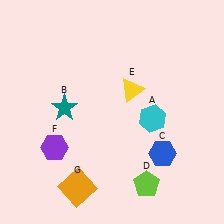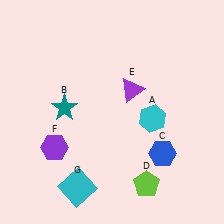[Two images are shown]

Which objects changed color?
E changed from yellow to purple. G changed from orange to cyan.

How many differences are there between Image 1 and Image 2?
There are 2 differences between the two images.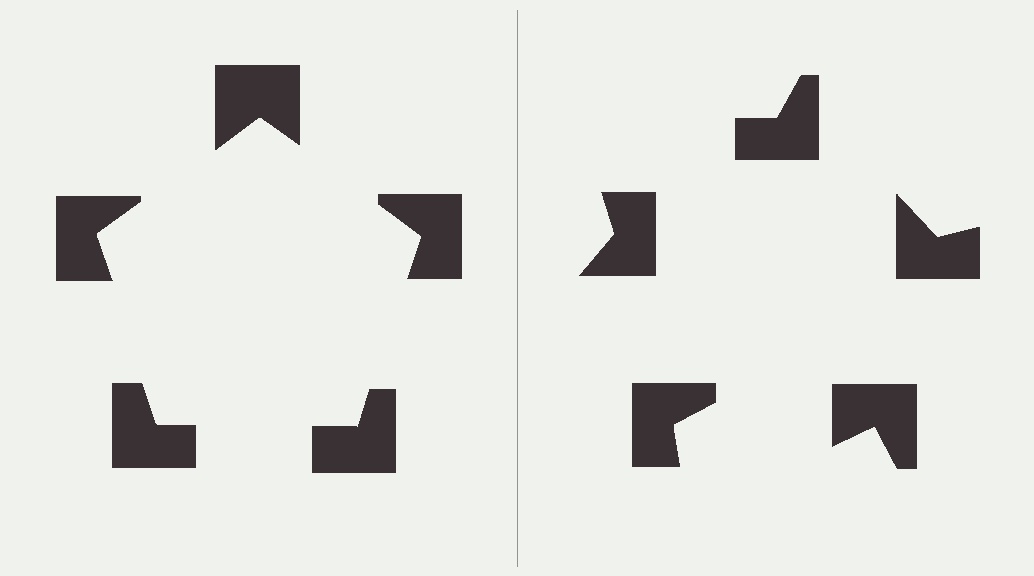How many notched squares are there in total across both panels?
10 — 5 on each side.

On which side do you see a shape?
An illusory pentagon appears on the left side. On the right side the wedge cuts are rotated, so no coherent shape forms.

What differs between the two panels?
The notched squares are positioned identically on both sides; only the wedge orientations differ. On the left they align to a pentagon; on the right they are misaligned.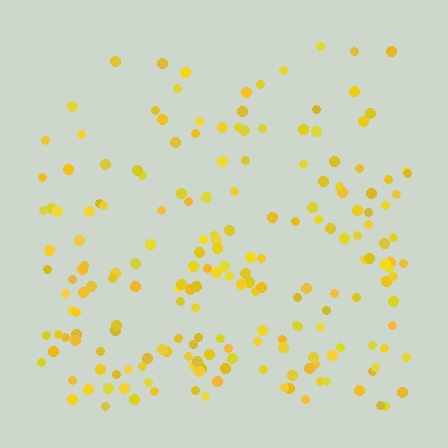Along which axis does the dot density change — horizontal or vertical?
Vertical.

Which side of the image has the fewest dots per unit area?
The top.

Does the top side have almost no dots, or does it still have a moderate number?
Still a moderate number, just noticeably fewer than the bottom.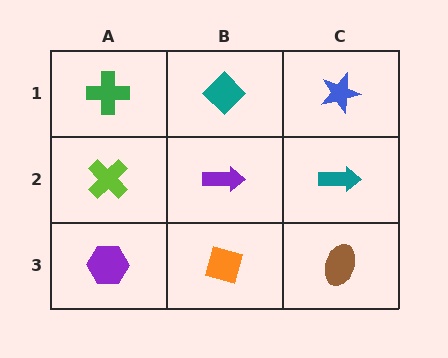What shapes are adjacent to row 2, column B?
A teal diamond (row 1, column B), an orange diamond (row 3, column B), a lime cross (row 2, column A), a teal arrow (row 2, column C).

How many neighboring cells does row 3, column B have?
3.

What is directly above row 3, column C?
A teal arrow.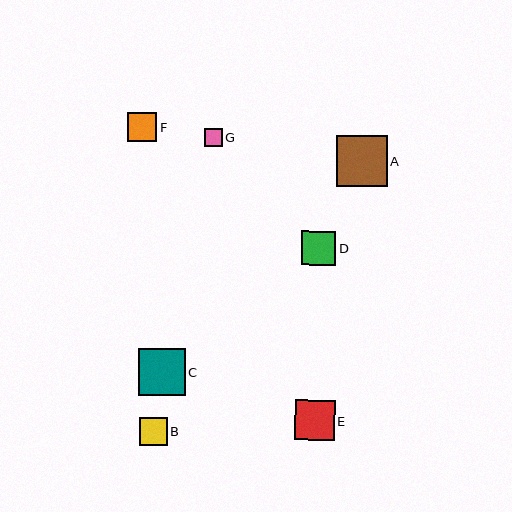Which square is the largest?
Square A is the largest with a size of approximately 51 pixels.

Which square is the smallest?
Square G is the smallest with a size of approximately 18 pixels.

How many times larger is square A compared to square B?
Square A is approximately 1.8 times the size of square B.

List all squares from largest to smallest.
From largest to smallest: A, C, E, D, F, B, G.